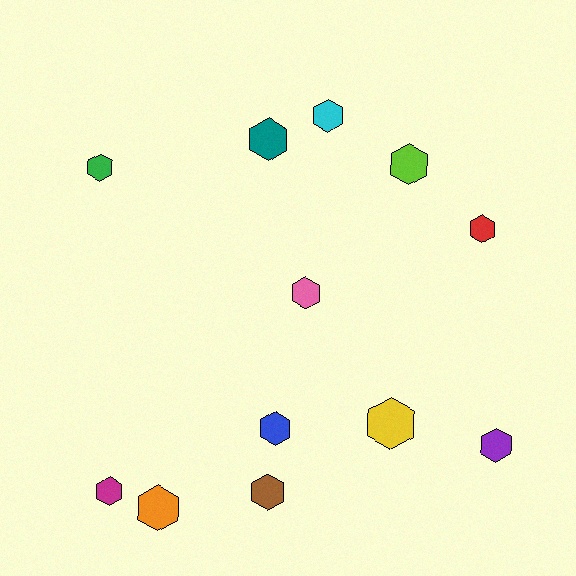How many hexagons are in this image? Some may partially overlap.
There are 12 hexagons.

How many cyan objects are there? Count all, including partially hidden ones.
There is 1 cyan object.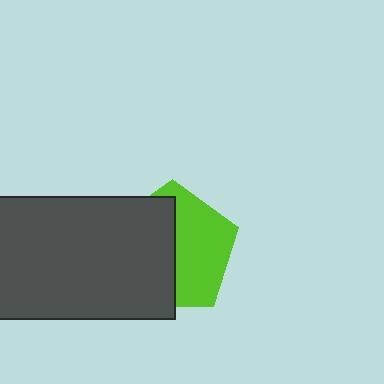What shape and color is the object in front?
The object in front is a dark gray rectangle.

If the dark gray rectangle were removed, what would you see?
You would see the complete lime pentagon.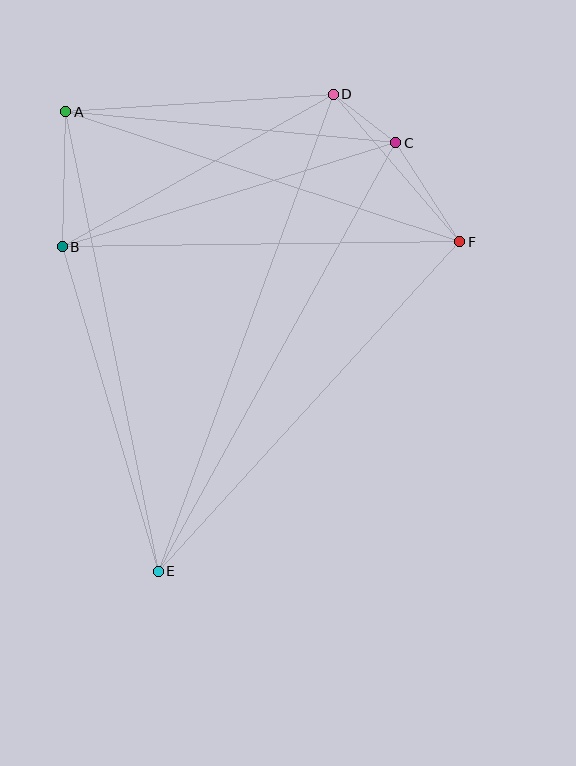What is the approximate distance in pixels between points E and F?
The distance between E and F is approximately 447 pixels.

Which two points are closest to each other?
Points C and D are closest to each other.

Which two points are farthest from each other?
Points D and E are farthest from each other.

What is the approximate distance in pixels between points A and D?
The distance between A and D is approximately 268 pixels.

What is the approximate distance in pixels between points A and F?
The distance between A and F is approximately 415 pixels.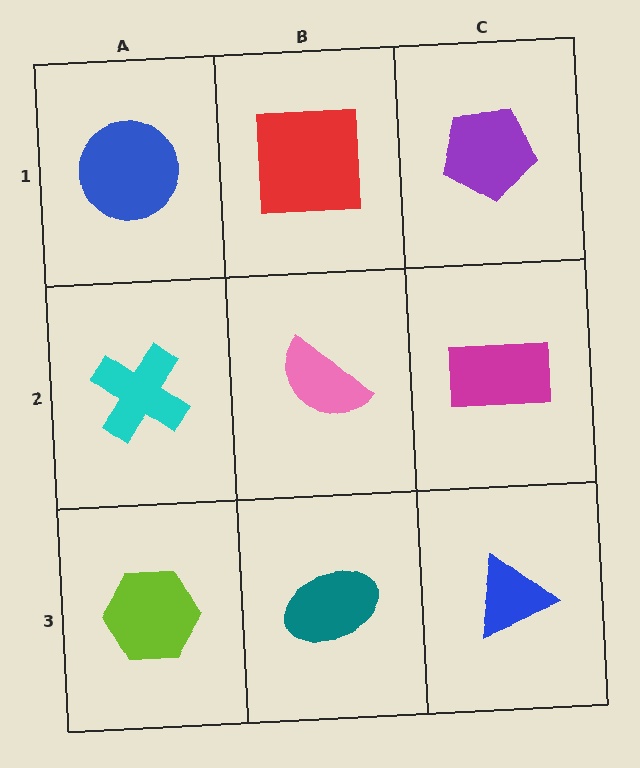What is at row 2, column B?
A pink semicircle.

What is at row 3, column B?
A teal ellipse.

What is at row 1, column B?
A red square.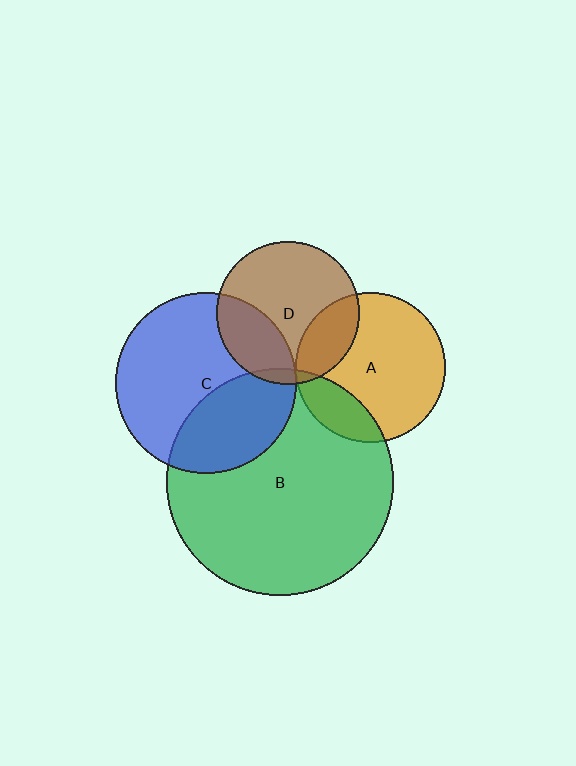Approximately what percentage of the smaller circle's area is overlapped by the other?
Approximately 5%.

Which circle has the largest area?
Circle B (green).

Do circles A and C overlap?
Yes.